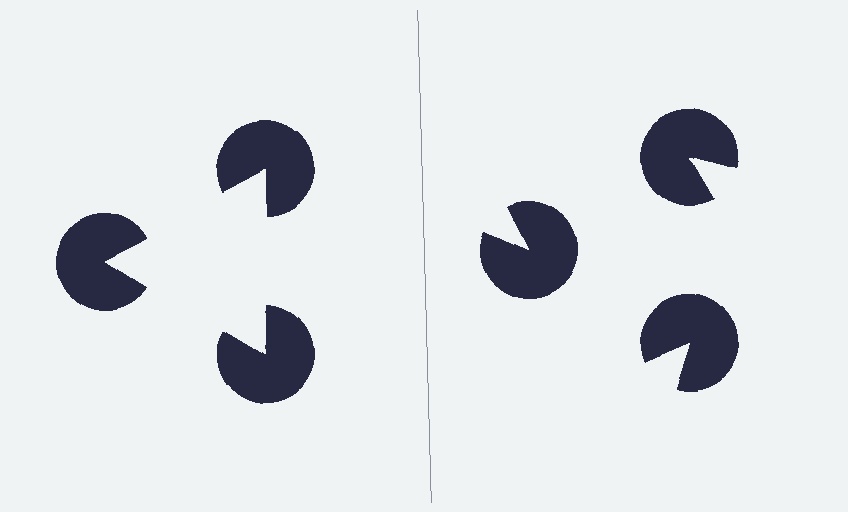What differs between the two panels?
The pac-man discs are positioned identically on both sides; only the wedge orientations differ. On the left they align to a triangle; on the right they are misaligned.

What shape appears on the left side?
An illusory triangle.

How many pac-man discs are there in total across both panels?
6 — 3 on each side.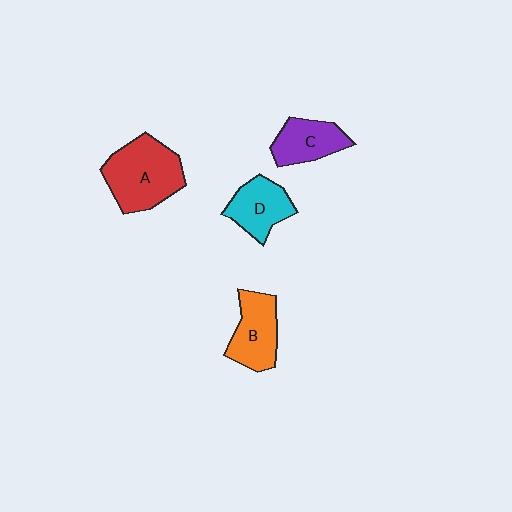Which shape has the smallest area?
Shape C (purple).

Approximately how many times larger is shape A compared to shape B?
Approximately 1.4 times.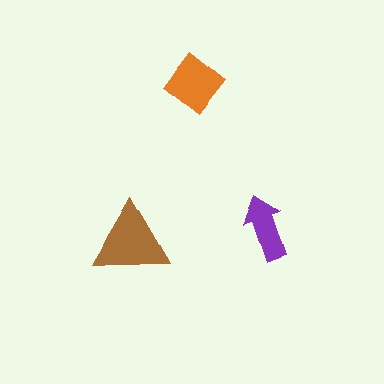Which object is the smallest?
The purple arrow.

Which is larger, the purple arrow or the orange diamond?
The orange diamond.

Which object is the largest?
The brown triangle.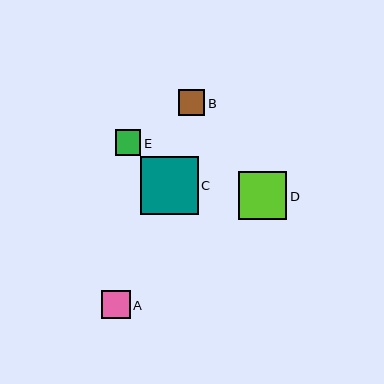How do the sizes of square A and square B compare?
Square A and square B are approximately the same size.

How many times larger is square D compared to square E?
Square D is approximately 1.9 times the size of square E.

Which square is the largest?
Square C is the largest with a size of approximately 58 pixels.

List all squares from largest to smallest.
From largest to smallest: C, D, A, B, E.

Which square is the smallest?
Square E is the smallest with a size of approximately 26 pixels.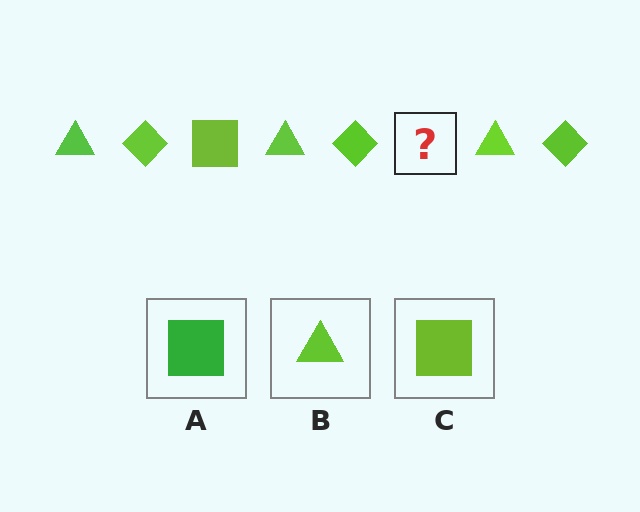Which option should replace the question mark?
Option C.